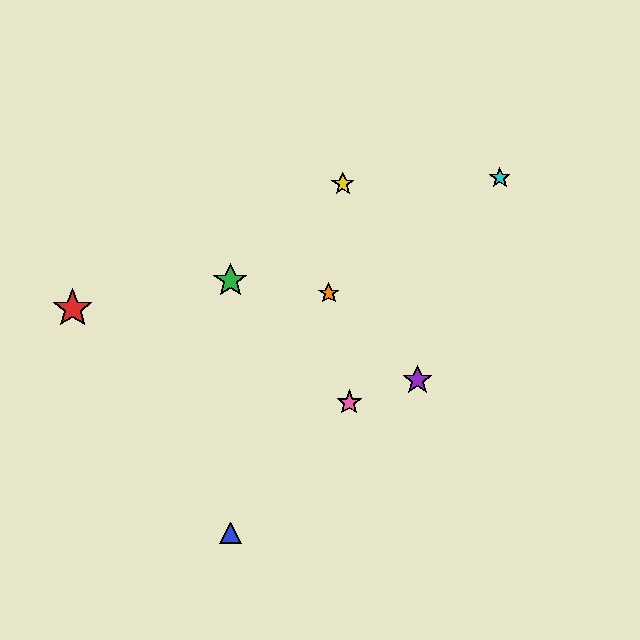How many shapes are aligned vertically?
2 shapes (the blue triangle, the green star) are aligned vertically.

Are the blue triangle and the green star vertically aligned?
Yes, both are at x≈230.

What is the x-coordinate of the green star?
The green star is at x≈230.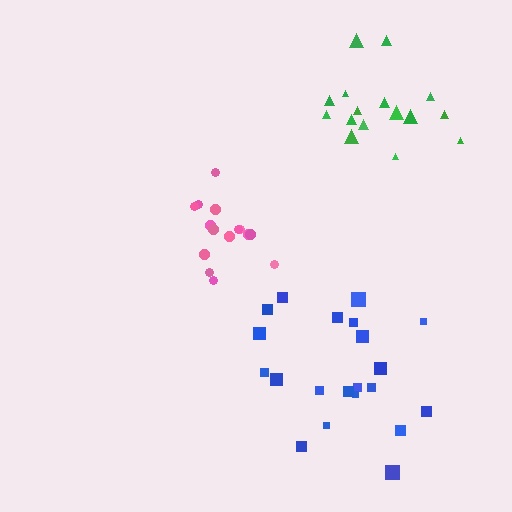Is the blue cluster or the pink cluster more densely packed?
Pink.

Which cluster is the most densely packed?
Pink.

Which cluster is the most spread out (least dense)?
Green.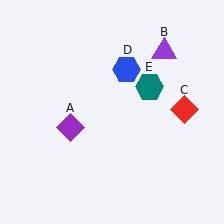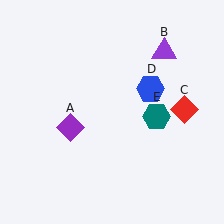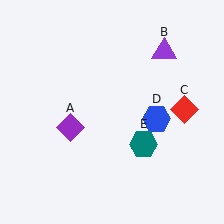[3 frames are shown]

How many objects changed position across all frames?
2 objects changed position: blue hexagon (object D), teal hexagon (object E).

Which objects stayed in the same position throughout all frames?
Purple diamond (object A) and purple triangle (object B) and red diamond (object C) remained stationary.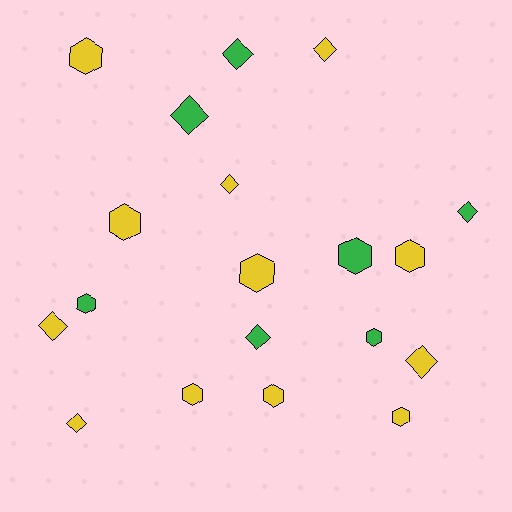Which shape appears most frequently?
Hexagon, with 10 objects.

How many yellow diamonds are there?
There are 5 yellow diamonds.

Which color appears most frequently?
Yellow, with 12 objects.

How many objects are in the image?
There are 19 objects.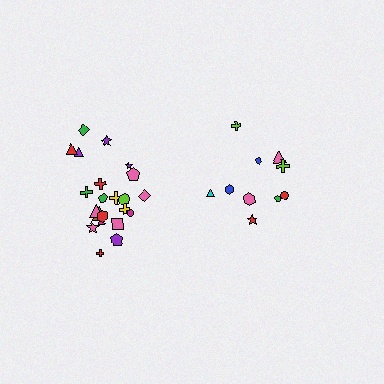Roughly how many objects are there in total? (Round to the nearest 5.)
Roughly 30 objects in total.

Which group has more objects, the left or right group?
The left group.